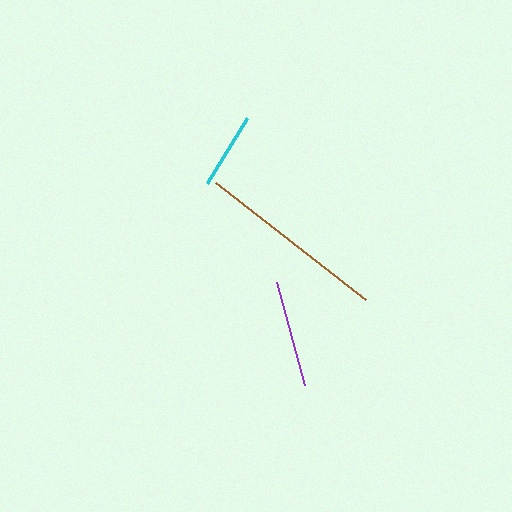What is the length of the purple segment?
The purple segment is approximately 107 pixels long.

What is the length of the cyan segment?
The cyan segment is approximately 76 pixels long.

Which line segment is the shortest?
The cyan line is the shortest at approximately 76 pixels.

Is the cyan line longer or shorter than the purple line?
The purple line is longer than the cyan line.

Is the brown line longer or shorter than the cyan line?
The brown line is longer than the cyan line.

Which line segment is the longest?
The brown line is the longest at approximately 191 pixels.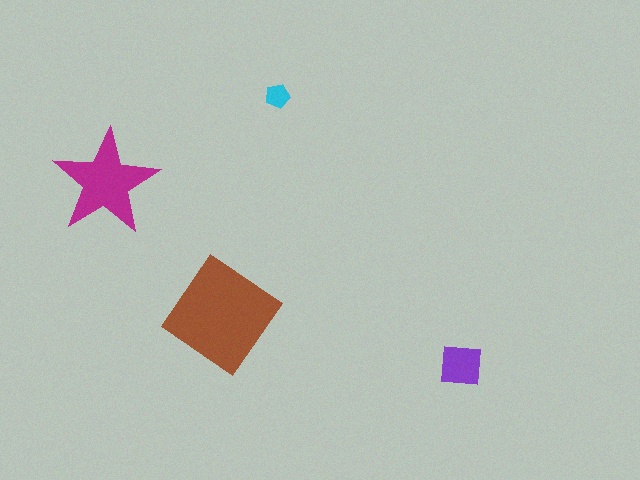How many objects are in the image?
There are 4 objects in the image.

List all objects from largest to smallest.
The brown diamond, the magenta star, the purple square, the cyan pentagon.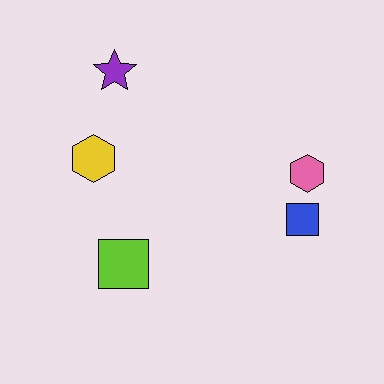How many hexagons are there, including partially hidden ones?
There are 2 hexagons.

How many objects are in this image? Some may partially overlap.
There are 5 objects.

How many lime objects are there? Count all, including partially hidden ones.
There is 1 lime object.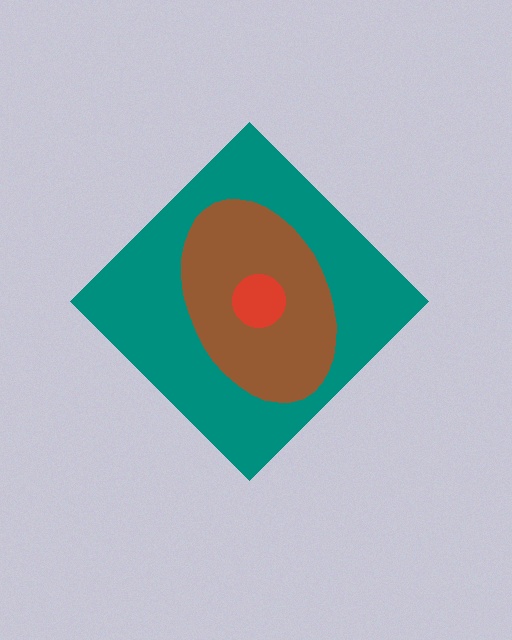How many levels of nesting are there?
3.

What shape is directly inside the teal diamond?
The brown ellipse.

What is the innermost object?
The red circle.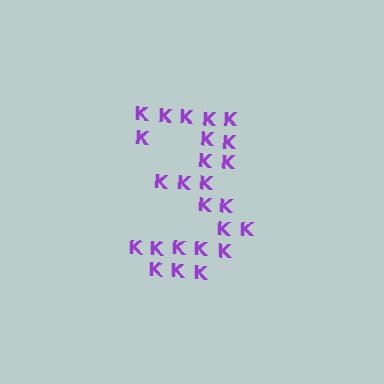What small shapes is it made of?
It is made of small letter K's.